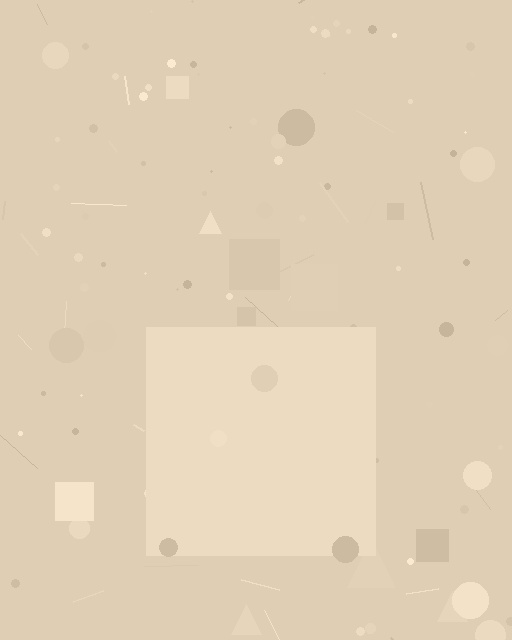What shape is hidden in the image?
A square is hidden in the image.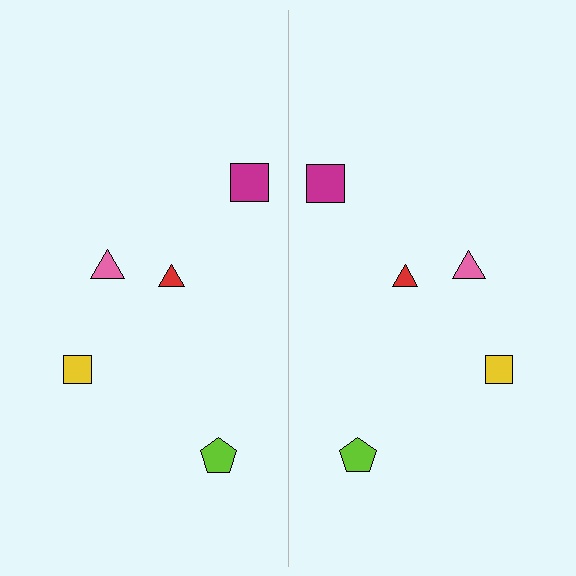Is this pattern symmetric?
Yes, this pattern has bilateral (reflection) symmetry.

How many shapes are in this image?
There are 10 shapes in this image.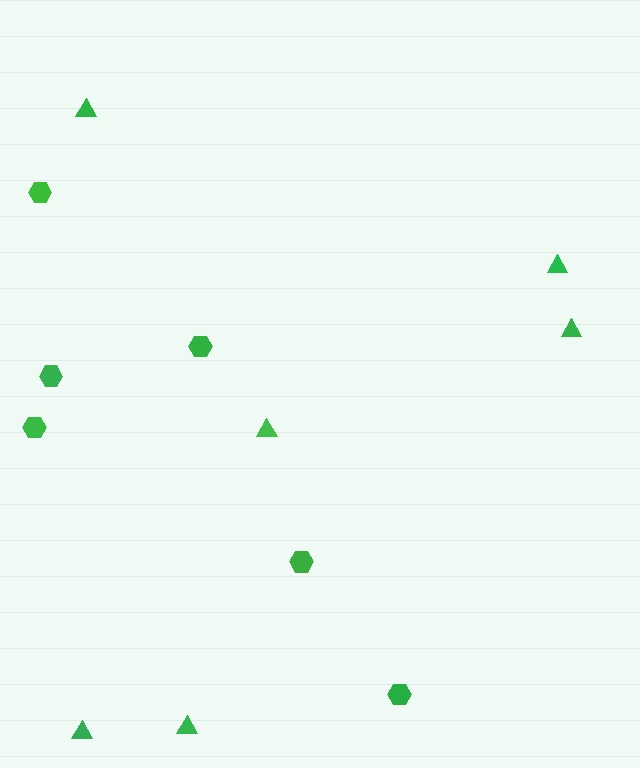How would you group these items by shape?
There are 2 groups: one group of triangles (6) and one group of hexagons (6).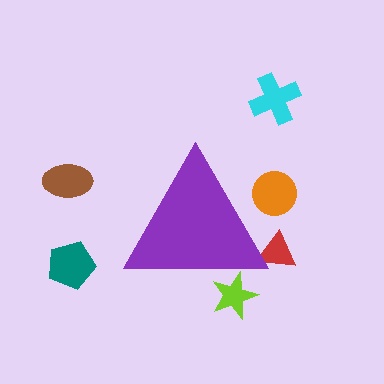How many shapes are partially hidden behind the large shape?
3 shapes are partially hidden.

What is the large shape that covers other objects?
A purple triangle.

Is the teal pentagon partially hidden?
No, the teal pentagon is fully visible.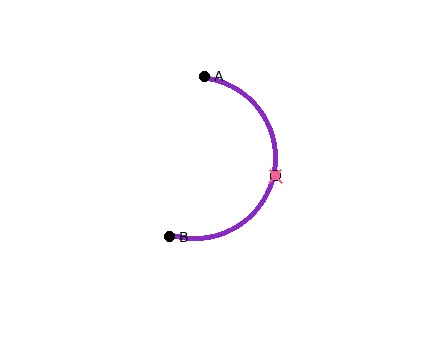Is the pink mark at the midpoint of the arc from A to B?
Yes. The pink mark lies on the arc at equal arc-length from both A and B — it is the arc midpoint.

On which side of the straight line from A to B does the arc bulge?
The arc bulges to the right of the straight line connecting A and B.